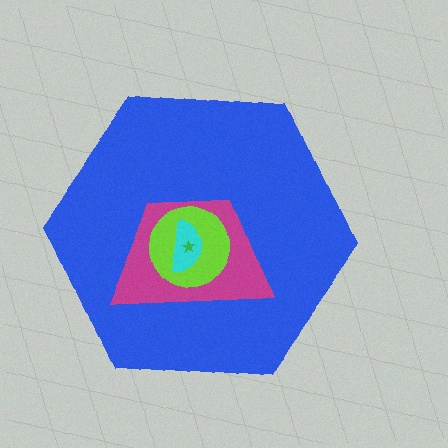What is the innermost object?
The green star.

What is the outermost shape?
The blue hexagon.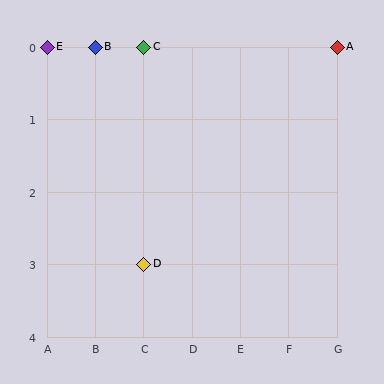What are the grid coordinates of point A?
Point A is at grid coordinates (G, 0).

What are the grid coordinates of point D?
Point D is at grid coordinates (C, 3).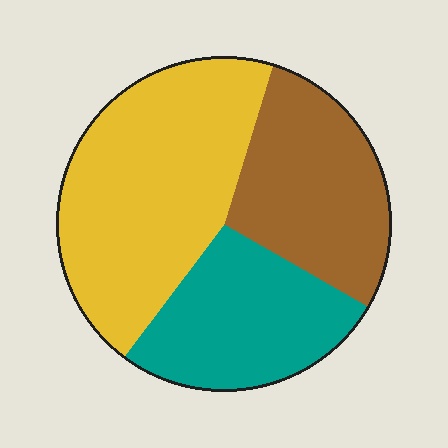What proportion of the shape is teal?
Teal takes up between a quarter and a half of the shape.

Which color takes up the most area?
Yellow, at roughly 45%.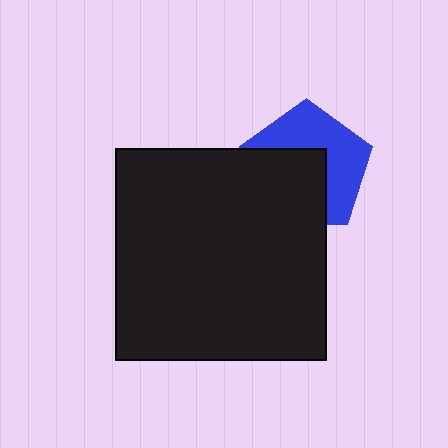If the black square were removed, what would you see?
You would see the complete blue pentagon.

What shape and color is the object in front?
The object in front is a black square.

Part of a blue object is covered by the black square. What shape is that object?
It is a pentagon.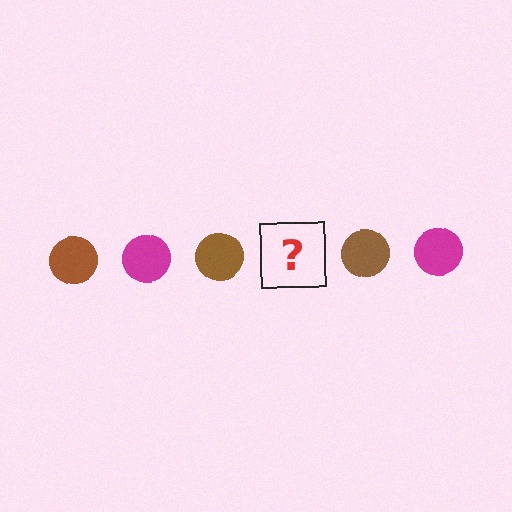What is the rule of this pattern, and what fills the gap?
The rule is that the pattern cycles through brown, magenta circles. The gap should be filled with a magenta circle.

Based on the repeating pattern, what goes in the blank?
The blank should be a magenta circle.